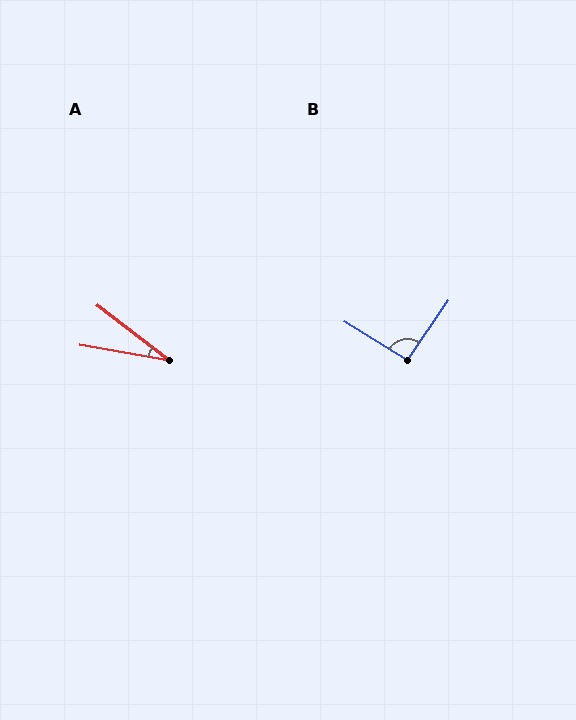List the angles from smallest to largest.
A (27°), B (93°).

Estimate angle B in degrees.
Approximately 93 degrees.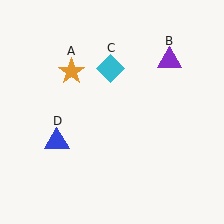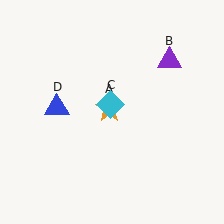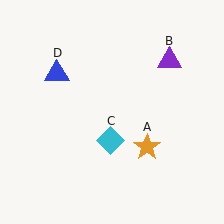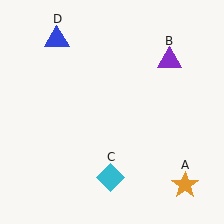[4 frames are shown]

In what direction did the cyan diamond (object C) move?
The cyan diamond (object C) moved down.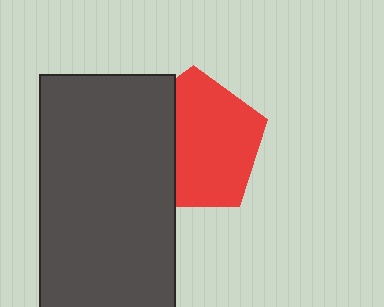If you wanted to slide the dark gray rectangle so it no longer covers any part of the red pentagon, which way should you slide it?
Slide it left — that is the most direct way to separate the two shapes.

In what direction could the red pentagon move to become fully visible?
The red pentagon could move right. That would shift it out from behind the dark gray rectangle entirely.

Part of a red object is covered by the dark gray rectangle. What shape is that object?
It is a pentagon.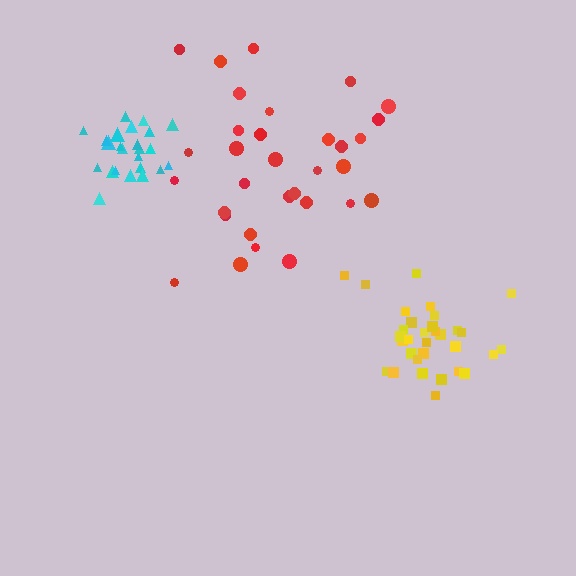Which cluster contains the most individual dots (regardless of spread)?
Yellow (32).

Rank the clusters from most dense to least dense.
cyan, yellow, red.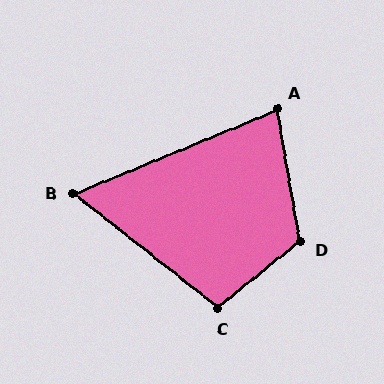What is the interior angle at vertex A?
Approximately 77 degrees (acute).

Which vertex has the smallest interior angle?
B, at approximately 61 degrees.